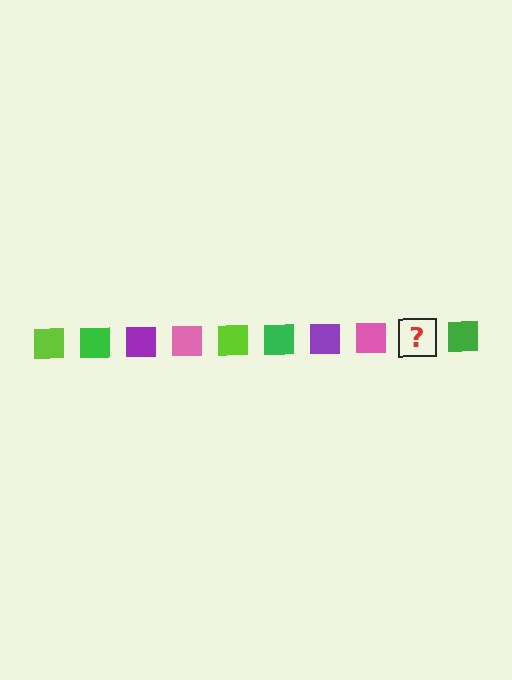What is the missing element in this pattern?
The missing element is a lime square.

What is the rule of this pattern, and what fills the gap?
The rule is that the pattern cycles through lime, green, purple, pink squares. The gap should be filled with a lime square.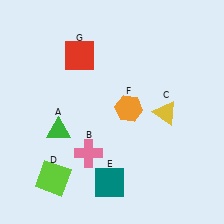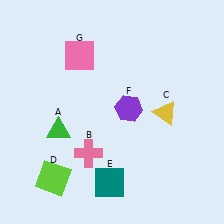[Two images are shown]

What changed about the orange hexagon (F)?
In Image 1, F is orange. In Image 2, it changed to purple.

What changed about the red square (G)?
In Image 1, G is red. In Image 2, it changed to pink.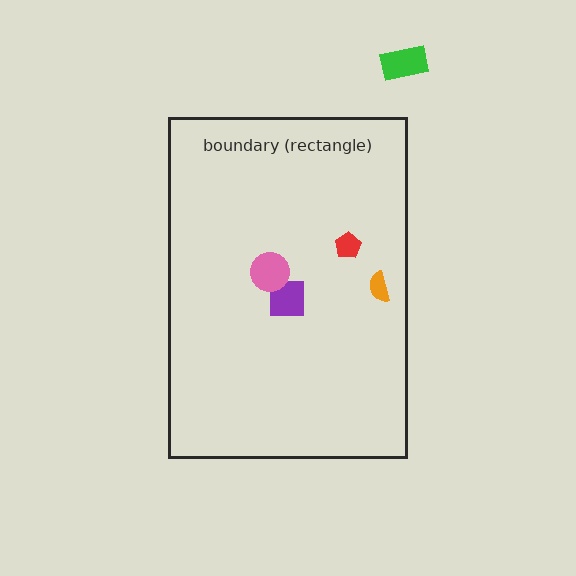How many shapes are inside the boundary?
4 inside, 1 outside.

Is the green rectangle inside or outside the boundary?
Outside.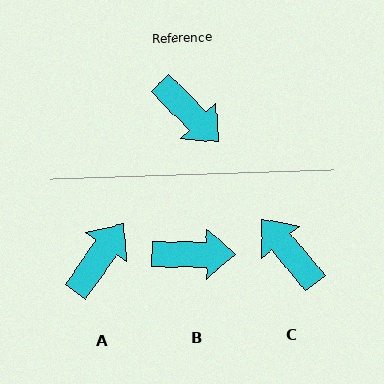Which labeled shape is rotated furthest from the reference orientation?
C, about 175 degrees away.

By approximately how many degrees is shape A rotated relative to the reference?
Approximately 99 degrees counter-clockwise.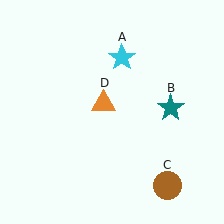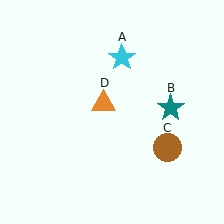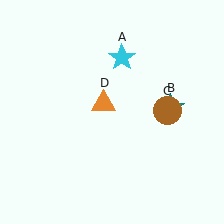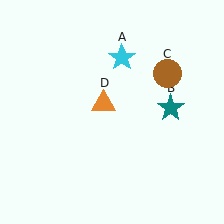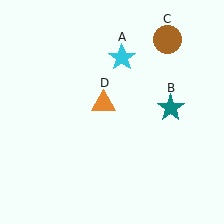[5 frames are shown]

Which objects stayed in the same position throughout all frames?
Cyan star (object A) and teal star (object B) and orange triangle (object D) remained stationary.